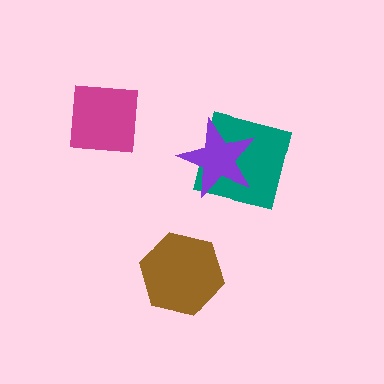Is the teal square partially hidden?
Yes, it is partially covered by another shape.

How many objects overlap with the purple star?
1 object overlaps with the purple star.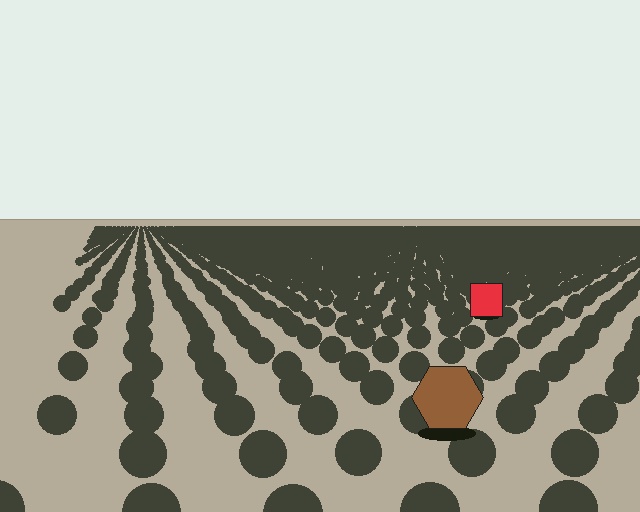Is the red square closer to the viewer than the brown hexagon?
No. The brown hexagon is closer — you can tell from the texture gradient: the ground texture is coarser near it.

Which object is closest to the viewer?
The brown hexagon is closest. The texture marks near it are larger and more spread out.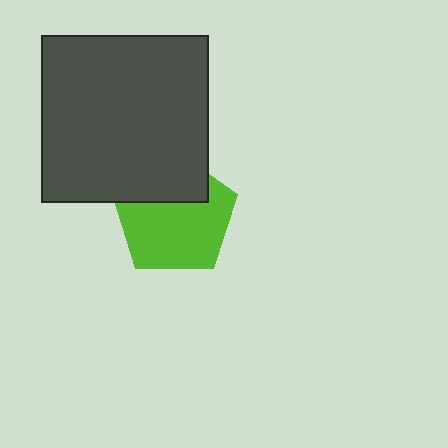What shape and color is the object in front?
The object in front is a dark gray square.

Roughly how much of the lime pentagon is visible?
Most of it is visible (roughly 67%).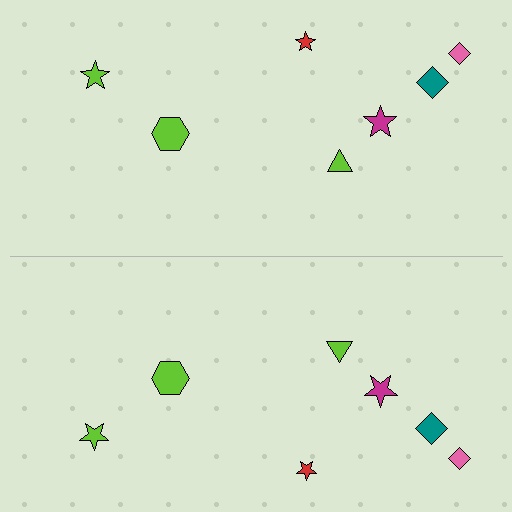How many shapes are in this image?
There are 14 shapes in this image.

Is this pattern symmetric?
Yes, this pattern has bilateral (reflection) symmetry.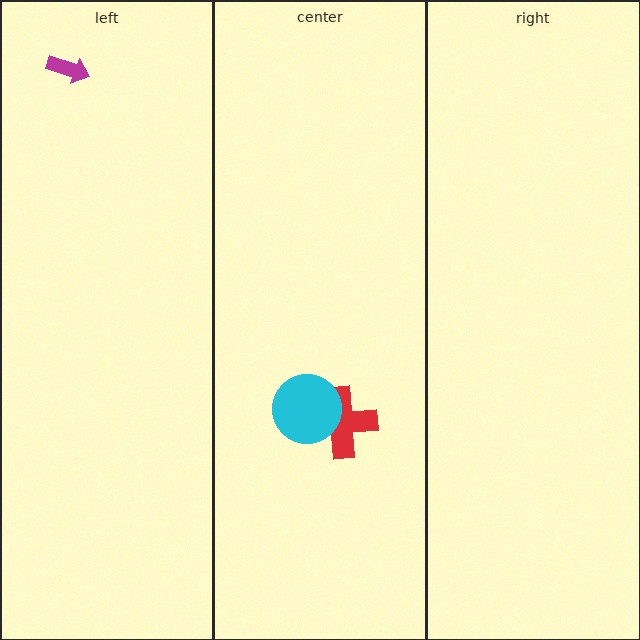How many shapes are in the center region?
2.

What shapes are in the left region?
The magenta arrow.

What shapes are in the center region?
The red cross, the cyan circle.